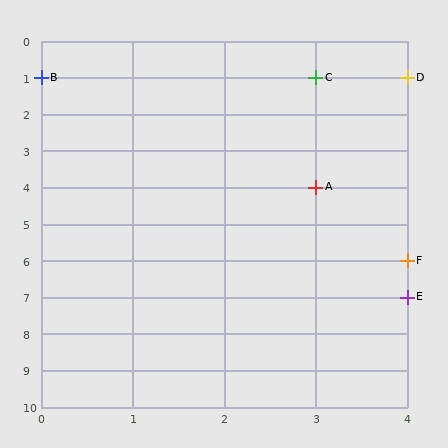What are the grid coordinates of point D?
Point D is at grid coordinates (4, 1).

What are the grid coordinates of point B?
Point B is at grid coordinates (0, 1).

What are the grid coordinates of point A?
Point A is at grid coordinates (3, 4).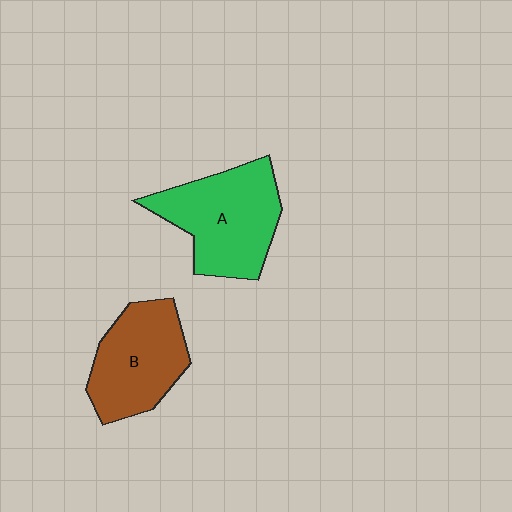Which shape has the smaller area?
Shape B (brown).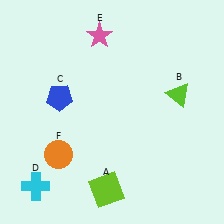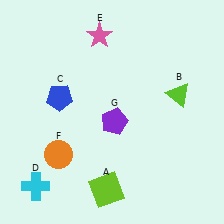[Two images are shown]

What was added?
A purple pentagon (G) was added in Image 2.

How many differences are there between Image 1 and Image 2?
There is 1 difference between the two images.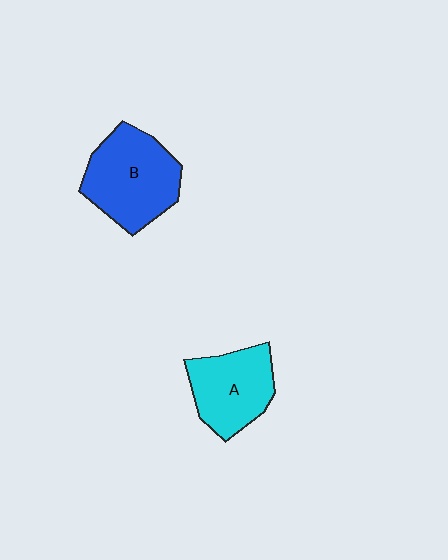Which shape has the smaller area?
Shape A (cyan).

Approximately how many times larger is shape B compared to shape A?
Approximately 1.3 times.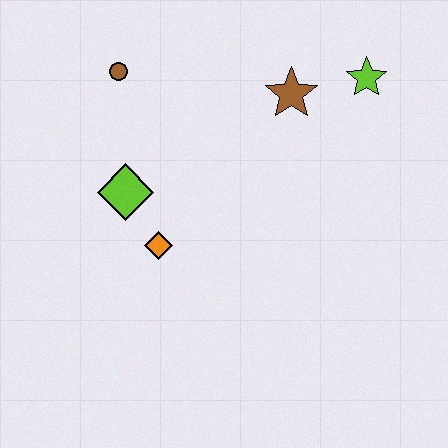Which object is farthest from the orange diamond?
The lime star is farthest from the orange diamond.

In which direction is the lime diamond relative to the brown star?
The lime diamond is to the left of the brown star.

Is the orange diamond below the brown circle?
Yes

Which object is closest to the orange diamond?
The lime diamond is closest to the orange diamond.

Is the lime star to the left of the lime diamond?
No